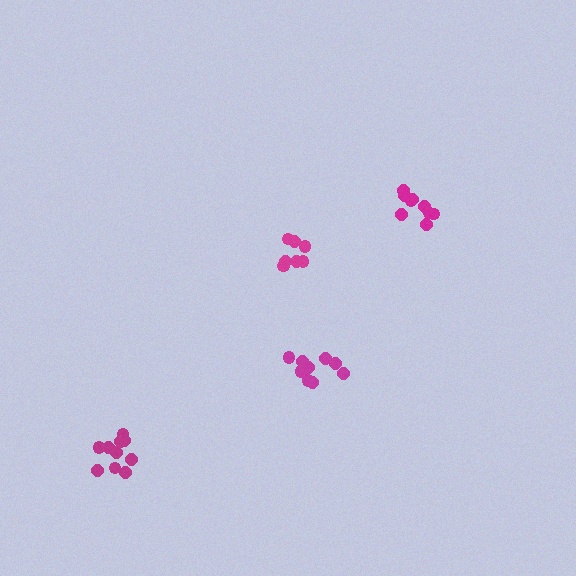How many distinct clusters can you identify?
There are 4 distinct clusters.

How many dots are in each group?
Group 1: 7 dots, Group 2: 10 dots, Group 3: 9 dots, Group 4: 11 dots (37 total).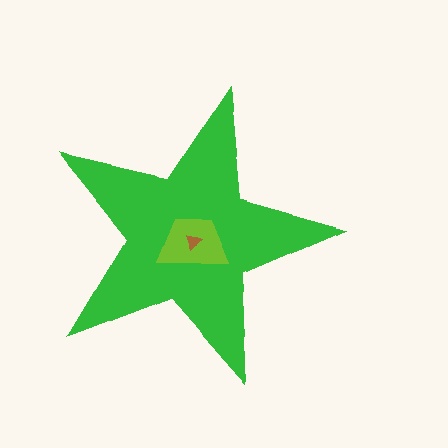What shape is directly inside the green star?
The lime trapezoid.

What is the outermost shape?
The green star.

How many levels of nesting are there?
3.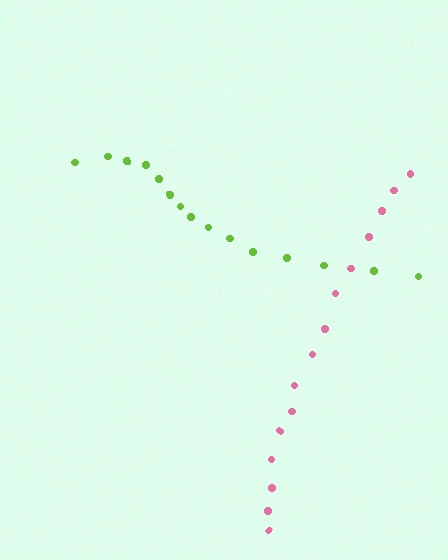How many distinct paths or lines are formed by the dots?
There are 2 distinct paths.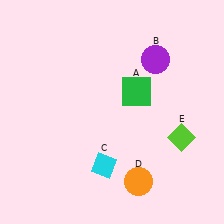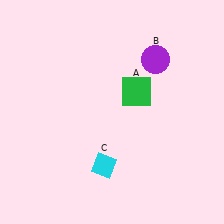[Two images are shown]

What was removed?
The orange circle (D), the lime diamond (E) were removed in Image 2.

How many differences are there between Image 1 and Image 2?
There are 2 differences between the two images.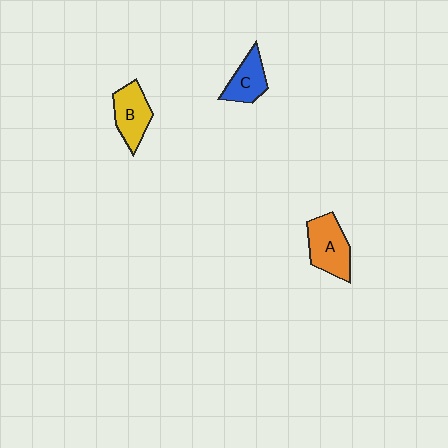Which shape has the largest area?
Shape A (orange).